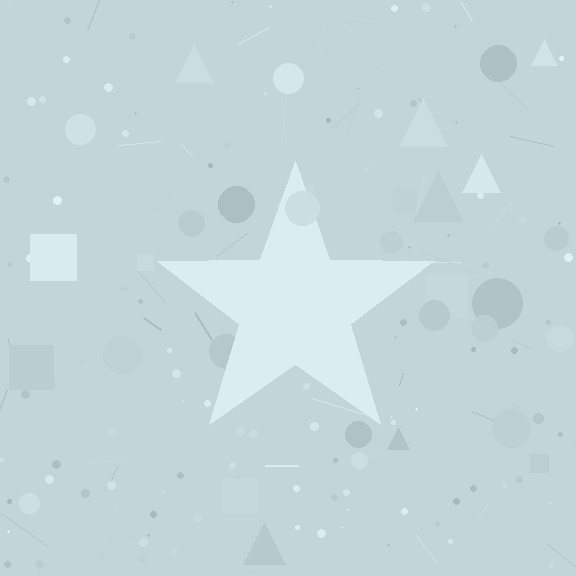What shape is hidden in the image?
A star is hidden in the image.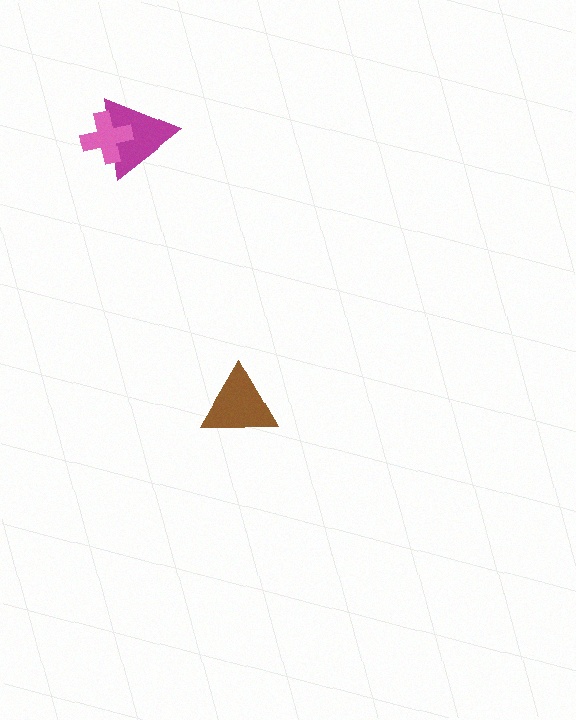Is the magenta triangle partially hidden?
Yes, it is partially covered by another shape.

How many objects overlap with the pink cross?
1 object overlaps with the pink cross.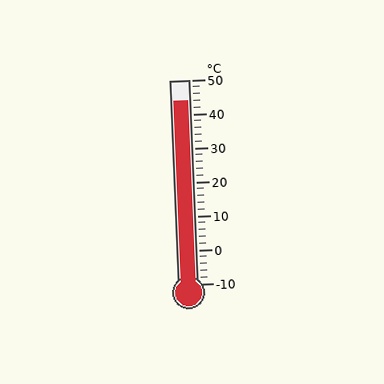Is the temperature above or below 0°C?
The temperature is above 0°C.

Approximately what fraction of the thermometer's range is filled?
The thermometer is filled to approximately 90% of its range.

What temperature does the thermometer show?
The thermometer shows approximately 44°C.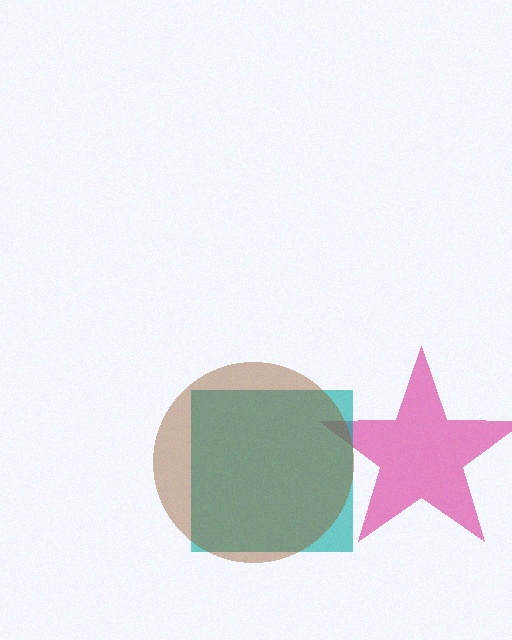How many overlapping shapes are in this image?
There are 3 overlapping shapes in the image.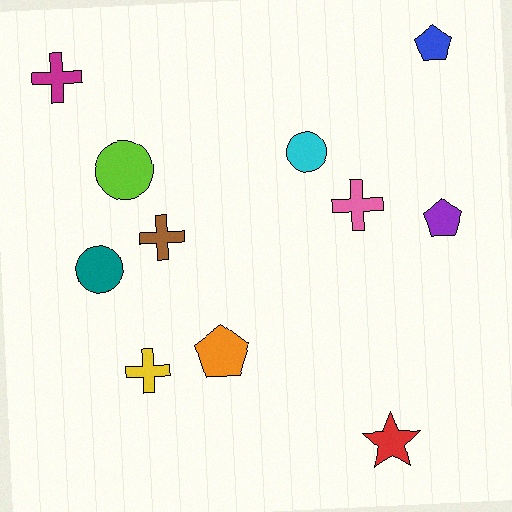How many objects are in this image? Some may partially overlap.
There are 11 objects.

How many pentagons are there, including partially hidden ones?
There are 3 pentagons.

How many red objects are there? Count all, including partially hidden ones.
There is 1 red object.